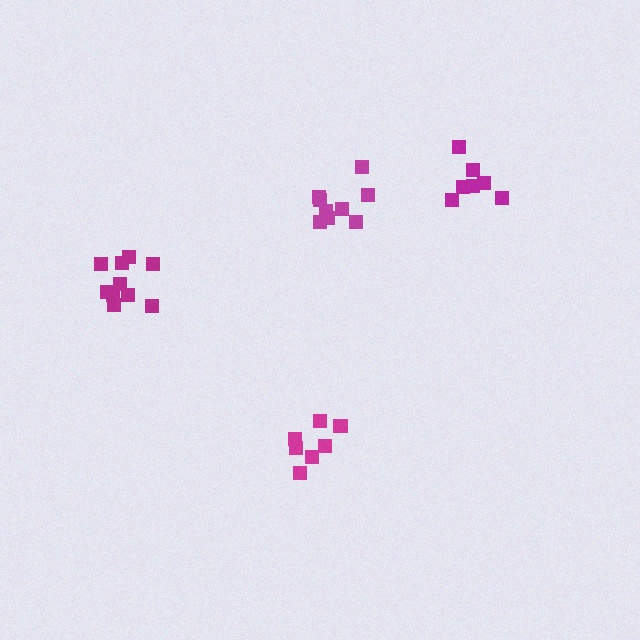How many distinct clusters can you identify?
There are 4 distinct clusters.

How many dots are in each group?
Group 1: 7 dots, Group 2: 9 dots, Group 3: 7 dots, Group 4: 10 dots (33 total).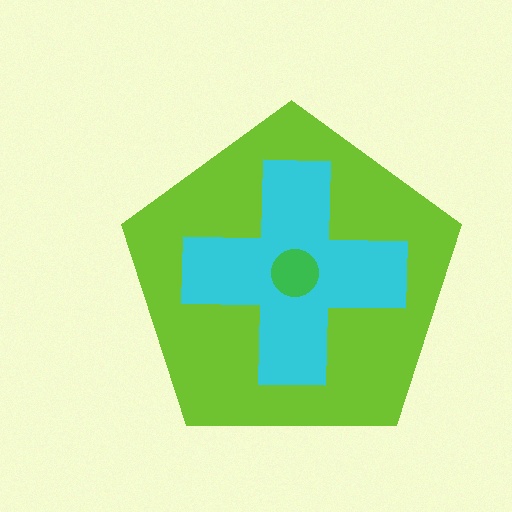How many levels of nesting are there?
3.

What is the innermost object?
The green circle.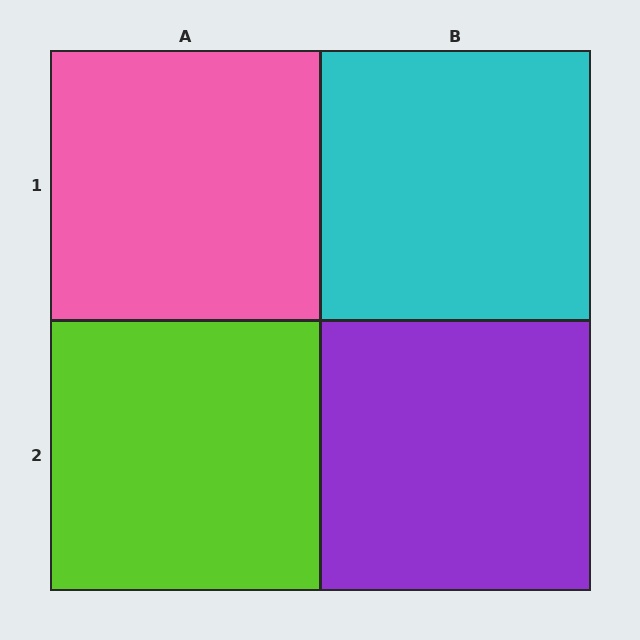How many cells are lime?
1 cell is lime.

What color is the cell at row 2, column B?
Purple.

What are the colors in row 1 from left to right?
Pink, cyan.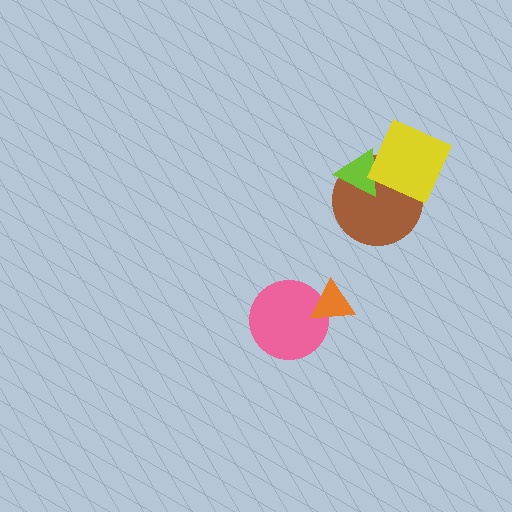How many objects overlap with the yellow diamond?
2 objects overlap with the yellow diamond.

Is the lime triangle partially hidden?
Yes, it is partially covered by another shape.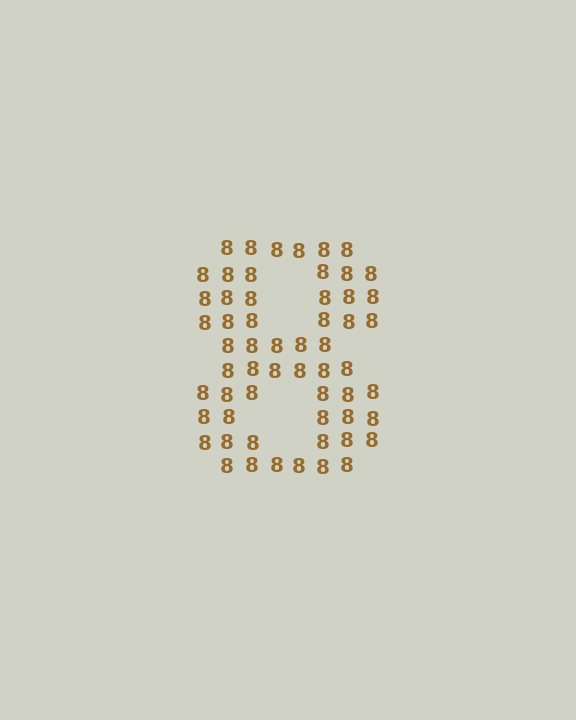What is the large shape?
The large shape is the digit 8.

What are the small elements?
The small elements are digit 8's.